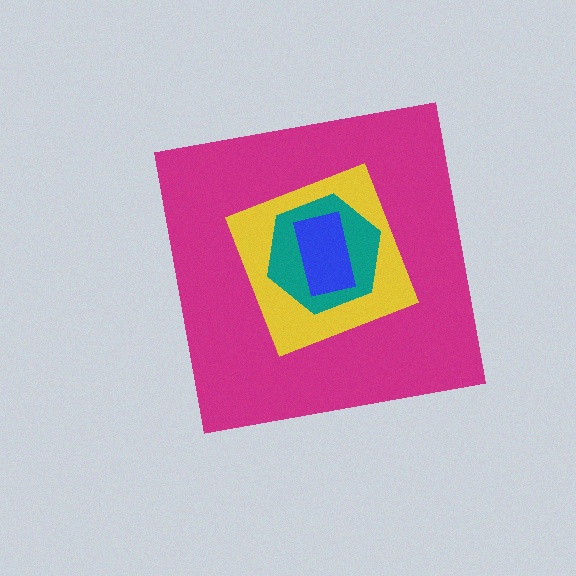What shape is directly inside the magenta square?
The yellow square.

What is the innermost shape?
The blue rectangle.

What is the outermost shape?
The magenta square.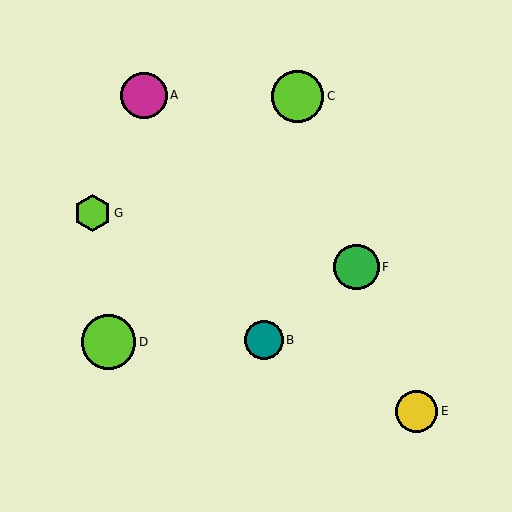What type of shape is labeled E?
Shape E is a yellow circle.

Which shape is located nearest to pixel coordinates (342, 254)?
The green circle (labeled F) at (357, 267) is nearest to that location.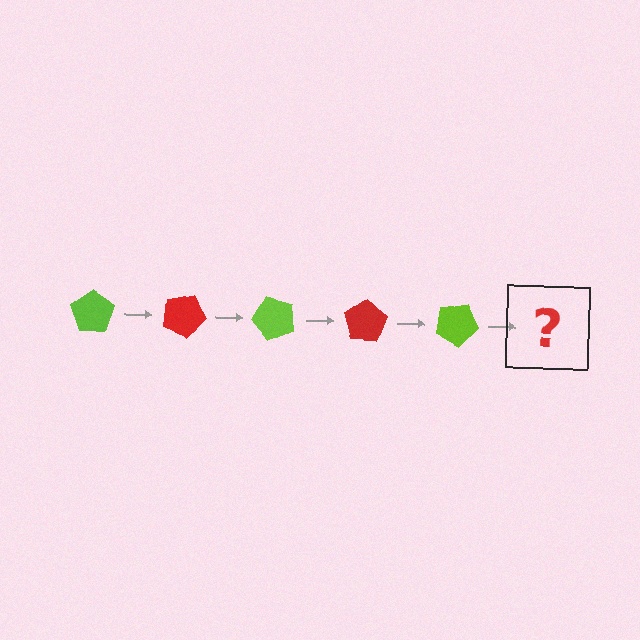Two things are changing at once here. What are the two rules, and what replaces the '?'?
The two rules are that it rotates 25 degrees each step and the color cycles through lime and red. The '?' should be a red pentagon, rotated 125 degrees from the start.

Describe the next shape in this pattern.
It should be a red pentagon, rotated 125 degrees from the start.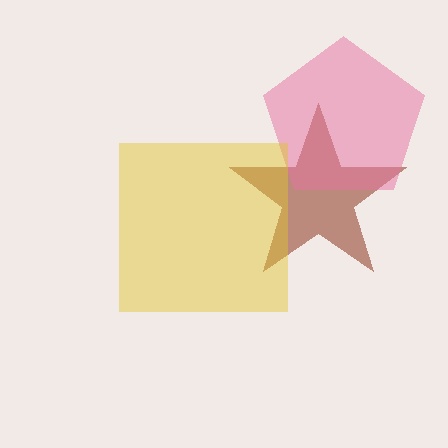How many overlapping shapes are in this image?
There are 3 overlapping shapes in the image.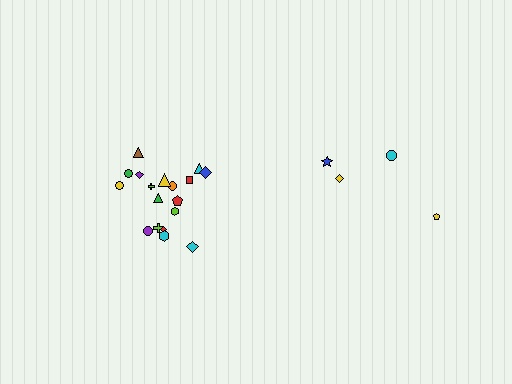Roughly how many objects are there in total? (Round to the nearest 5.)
Roughly 20 objects in total.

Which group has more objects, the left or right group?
The left group.